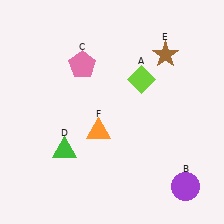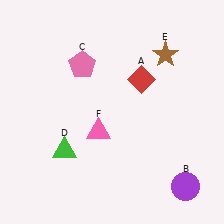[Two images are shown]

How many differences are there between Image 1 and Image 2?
There are 2 differences between the two images.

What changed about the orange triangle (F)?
In Image 1, F is orange. In Image 2, it changed to pink.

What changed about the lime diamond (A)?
In Image 1, A is lime. In Image 2, it changed to red.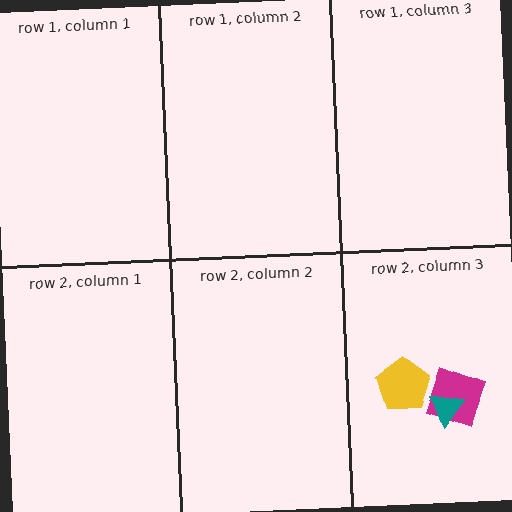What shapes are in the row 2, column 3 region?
The magenta square, the teal triangle, the yellow pentagon.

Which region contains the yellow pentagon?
The row 2, column 3 region.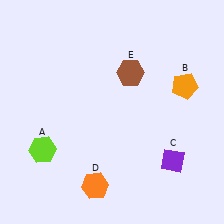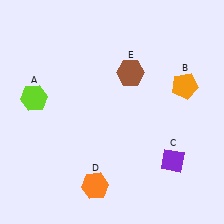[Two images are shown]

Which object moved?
The lime hexagon (A) moved up.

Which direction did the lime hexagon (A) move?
The lime hexagon (A) moved up.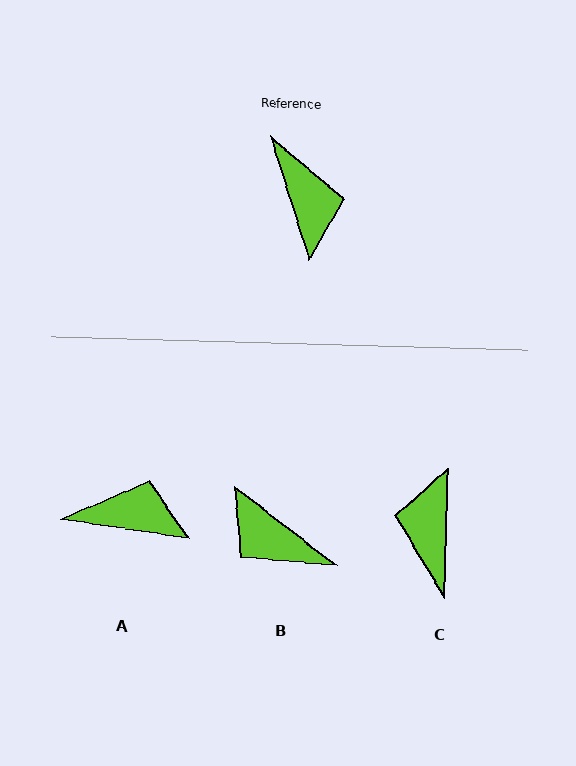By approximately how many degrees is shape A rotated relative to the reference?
Approximately 64 degrees counter-clockwise.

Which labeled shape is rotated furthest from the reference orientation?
C, about 161 degrees away.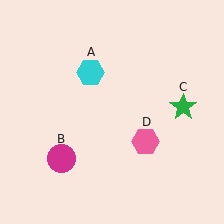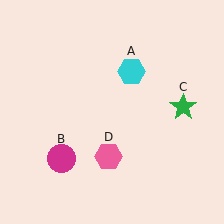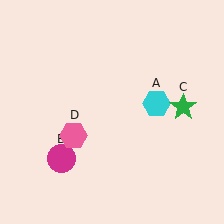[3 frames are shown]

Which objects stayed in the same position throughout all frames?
Magenta circle (object B) and green star (object C) remained stationary.